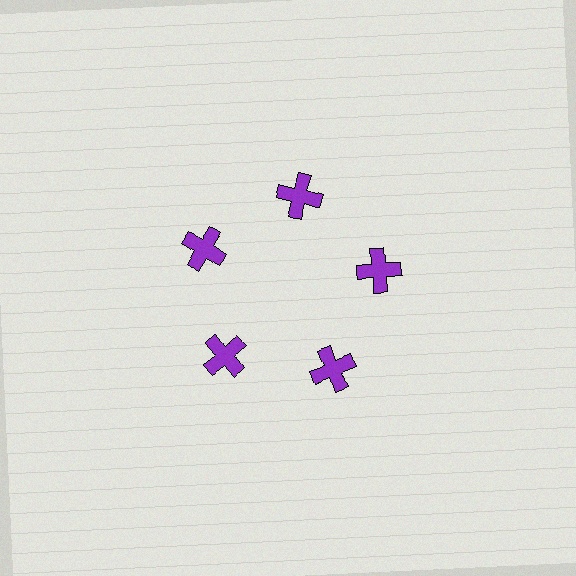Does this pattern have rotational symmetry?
Yes, this pattern has 5-fold rotational symmetry. It looks the same after rotating 72 degrees around the center.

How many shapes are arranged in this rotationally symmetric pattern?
There are 5 shapes, arranged in 5 groups of 1.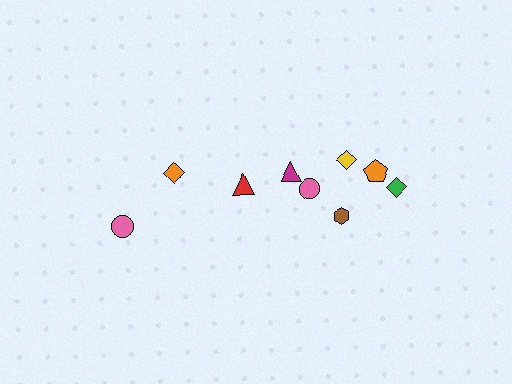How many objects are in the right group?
There are 6 objects.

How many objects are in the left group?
There are 3 objects.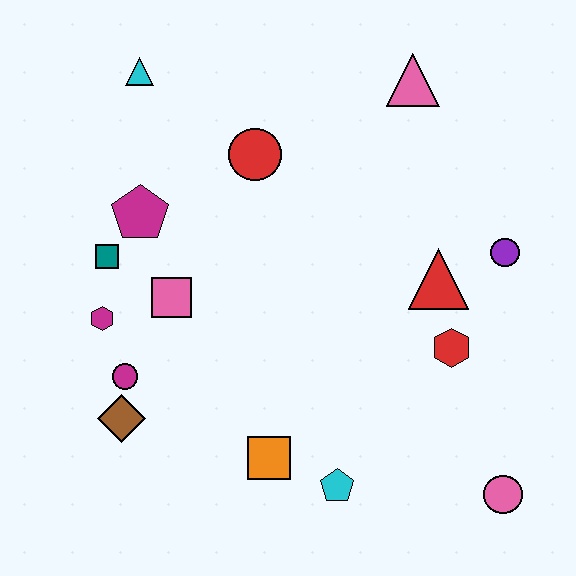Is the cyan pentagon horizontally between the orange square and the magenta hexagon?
No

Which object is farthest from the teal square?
The pink circle is farthest from the teal square.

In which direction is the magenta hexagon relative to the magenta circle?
The magenta hexagon is above the magenta circle.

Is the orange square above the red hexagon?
No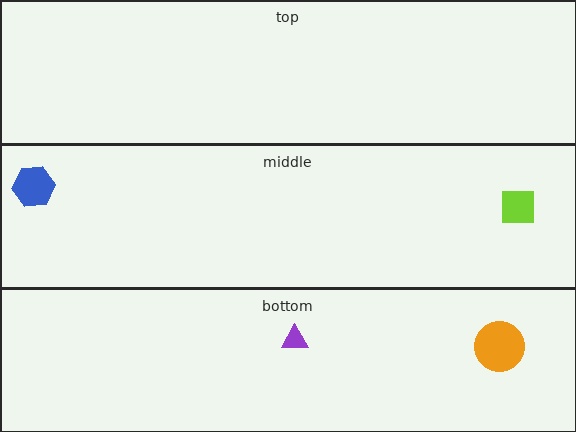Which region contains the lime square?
The middle region.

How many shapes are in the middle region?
2.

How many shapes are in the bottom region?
2.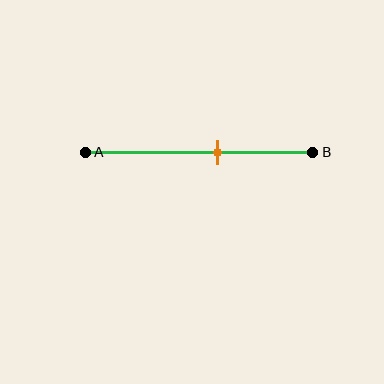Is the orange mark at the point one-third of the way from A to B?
No, the mark is at about 60% from A, not at the 33% one-third point.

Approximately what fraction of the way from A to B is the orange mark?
The orange mark is approximately 60% of the way from A to B.